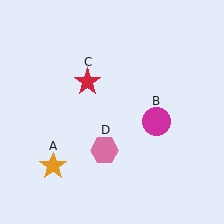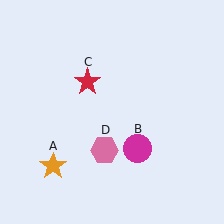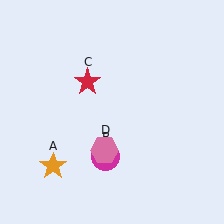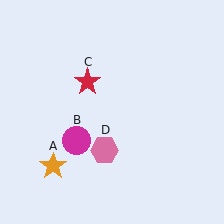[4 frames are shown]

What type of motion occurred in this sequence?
The magenta circle (object B) rotated clockwise around the center of the scene.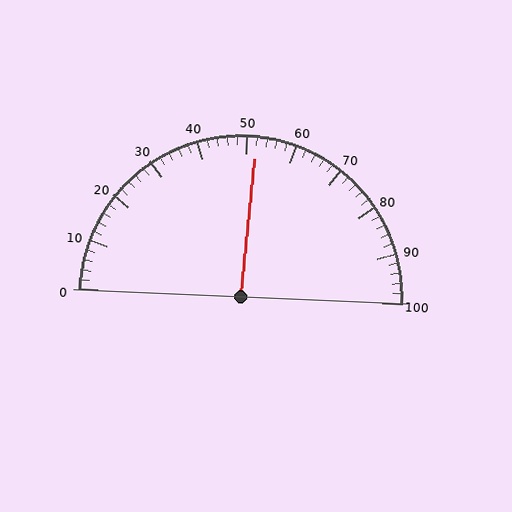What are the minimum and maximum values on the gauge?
The gauge ranges from 0 to 100.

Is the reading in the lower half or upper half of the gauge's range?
The reading is in the upper half of the range (0 to 100).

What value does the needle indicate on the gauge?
The needle indicates approximately 52.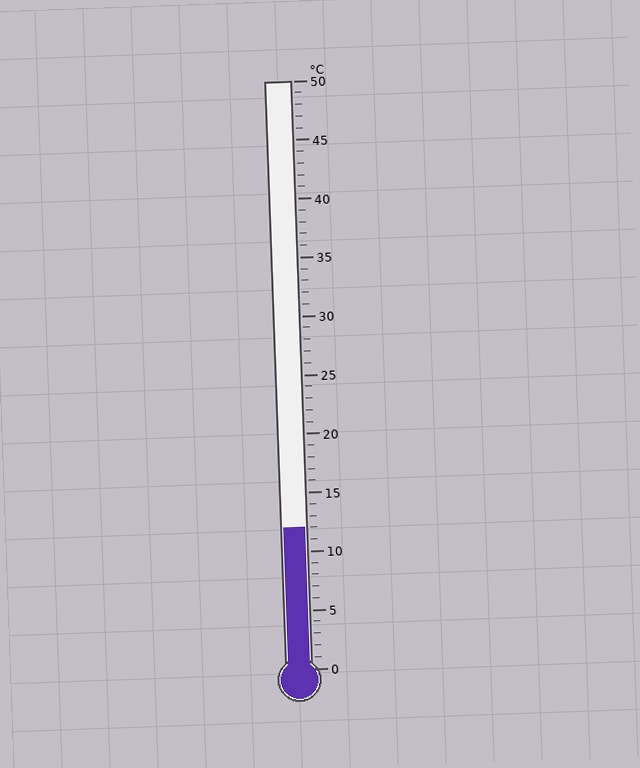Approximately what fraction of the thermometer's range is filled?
The thermometer is filled to approximately 25% of its range.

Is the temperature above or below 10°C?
The temperature is above 10°C.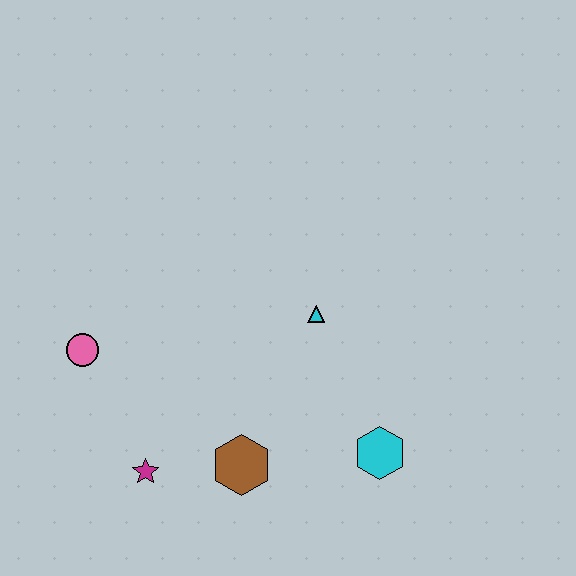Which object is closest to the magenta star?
The brown hexagon is closest to the magenta star.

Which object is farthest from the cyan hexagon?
The pink circle is farthest from the cyan hexagon.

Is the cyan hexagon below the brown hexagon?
No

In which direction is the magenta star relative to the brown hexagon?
The magenta star is to the left of the brown hexagon.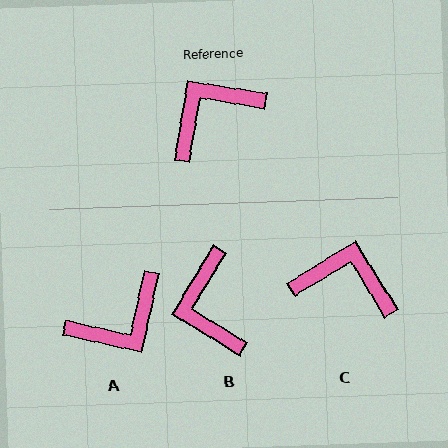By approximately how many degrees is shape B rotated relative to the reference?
Approximately 68 degrees counter-clockwise.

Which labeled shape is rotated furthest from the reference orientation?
A, about 177 degrees away.